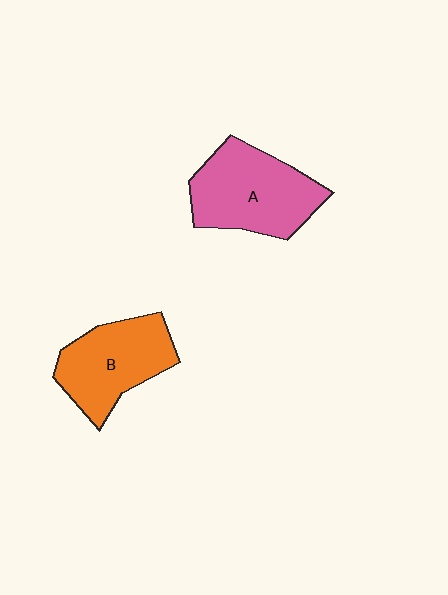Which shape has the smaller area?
Shape B (orange).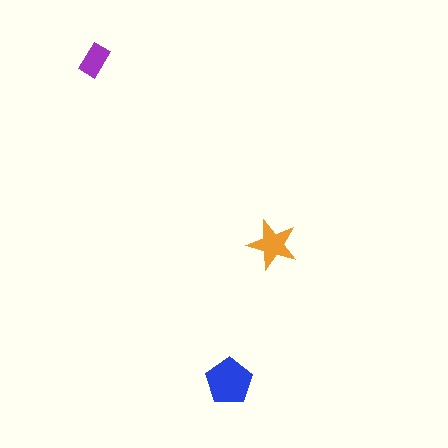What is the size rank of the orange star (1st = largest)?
2nd.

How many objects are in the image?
There are 3 objects in the image.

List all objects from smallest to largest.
The purple rectangle, the orange star, the blue pentagon.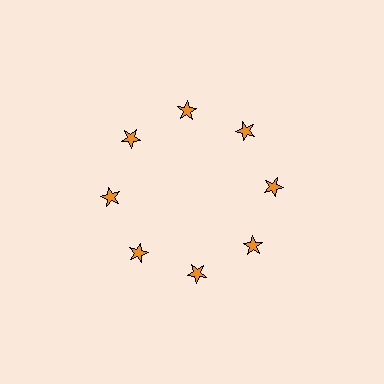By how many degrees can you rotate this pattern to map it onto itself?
The pattern maps onto itself every 45 degrees of rotation.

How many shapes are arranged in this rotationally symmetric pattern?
There are 8 shapes, arranged in 8 groups of 1.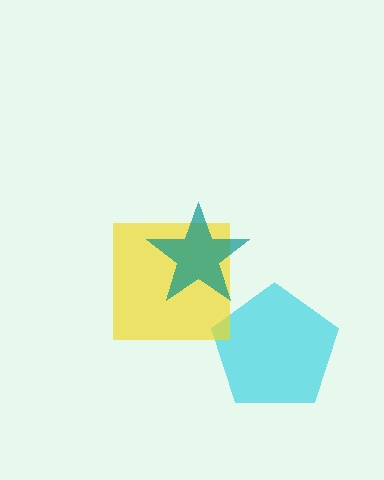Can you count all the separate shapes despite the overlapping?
Yes, there are 3 separate shapes.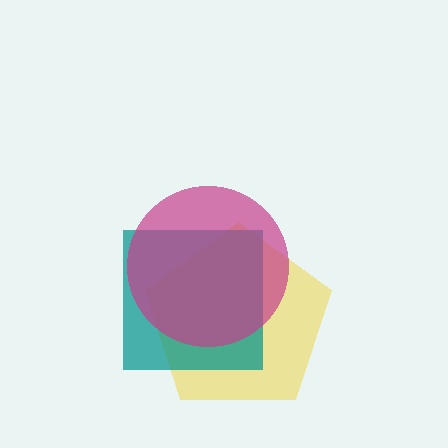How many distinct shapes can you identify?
There are 3 distinct shapes: a yellow pentagon, a teal square, a magenta circle.